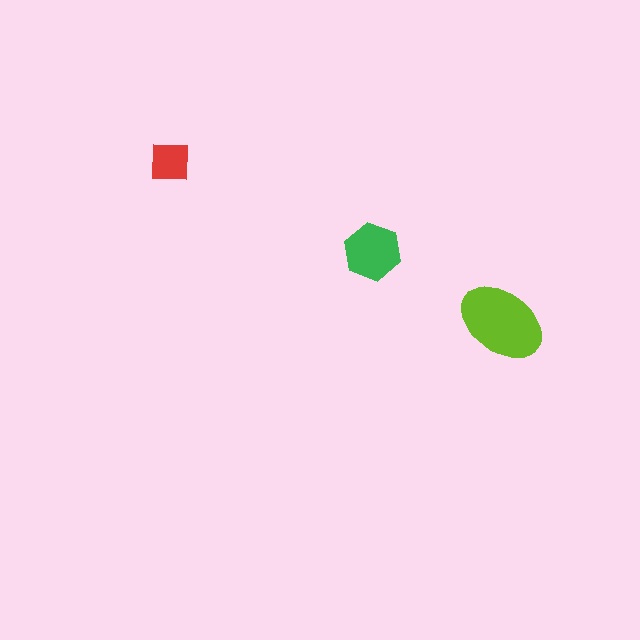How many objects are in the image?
There are 3 objects in the image.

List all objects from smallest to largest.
The red square, the green hexagon, the lime ellipse.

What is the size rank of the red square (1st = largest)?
3rd.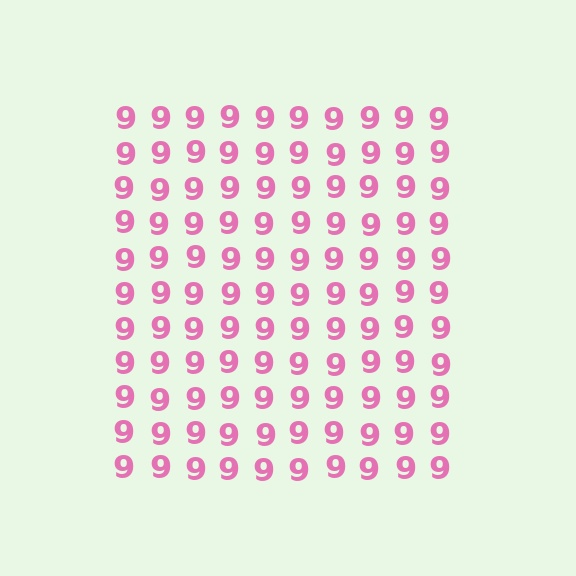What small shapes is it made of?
It is made of small digit 9's.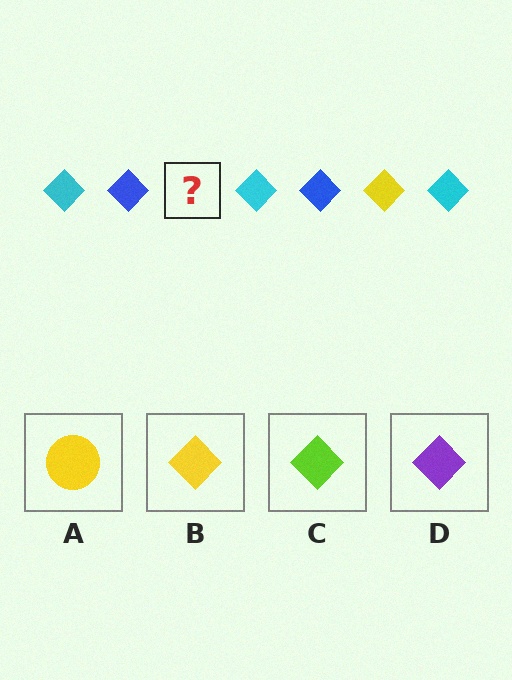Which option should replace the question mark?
Option B.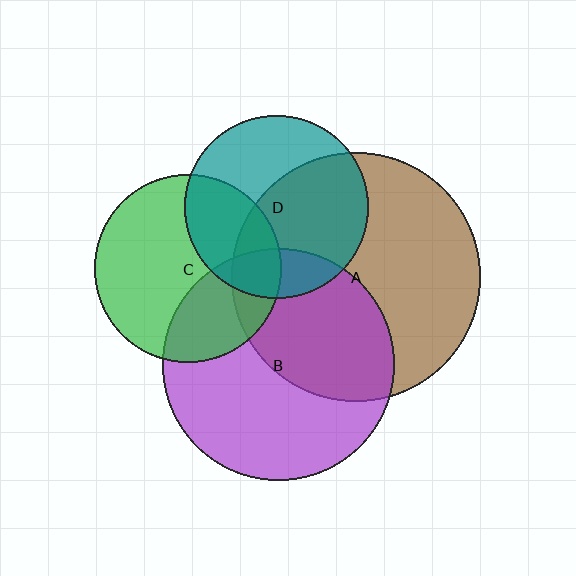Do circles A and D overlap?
Yes.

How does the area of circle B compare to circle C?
Approximately 1.5 times.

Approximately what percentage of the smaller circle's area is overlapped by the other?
Approximately 55%.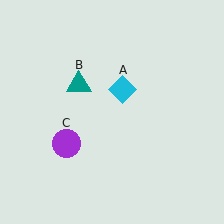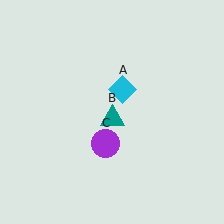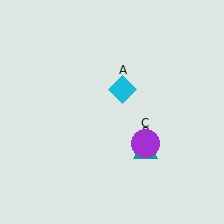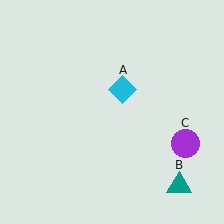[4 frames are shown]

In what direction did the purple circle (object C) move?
The purple circle (object C) moved right.